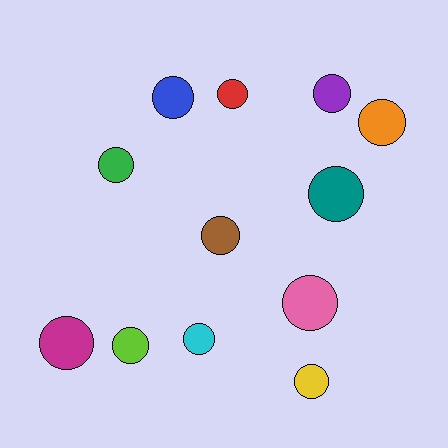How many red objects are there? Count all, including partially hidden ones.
There is 1 red object.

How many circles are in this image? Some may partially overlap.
There are 12 circles.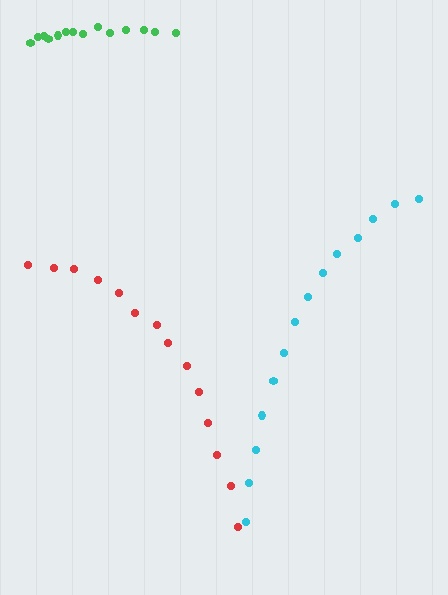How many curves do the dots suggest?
There are 3 distinct paths.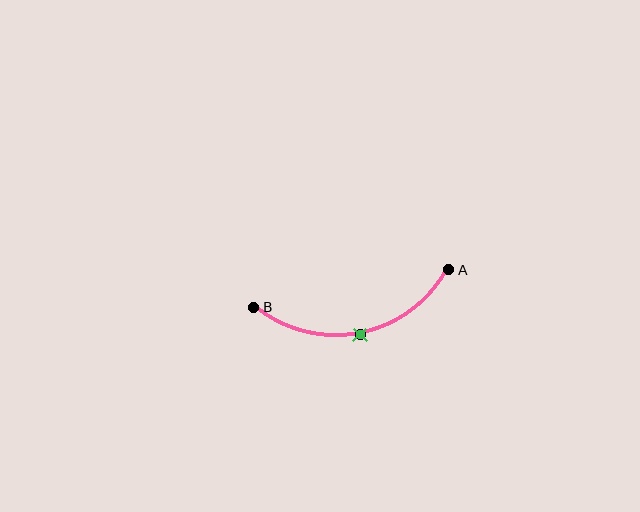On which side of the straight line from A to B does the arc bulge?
The arc bulges below the straight line connecting A and B.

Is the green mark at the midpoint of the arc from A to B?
Yes. The green mark lies on the arc at equal arc-length from both A and B — it is the arc midpoint.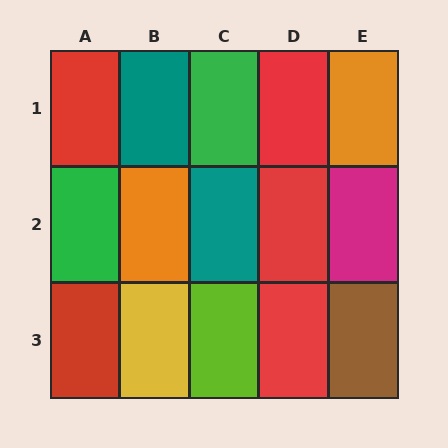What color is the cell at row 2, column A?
Green.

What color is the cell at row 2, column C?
Teal.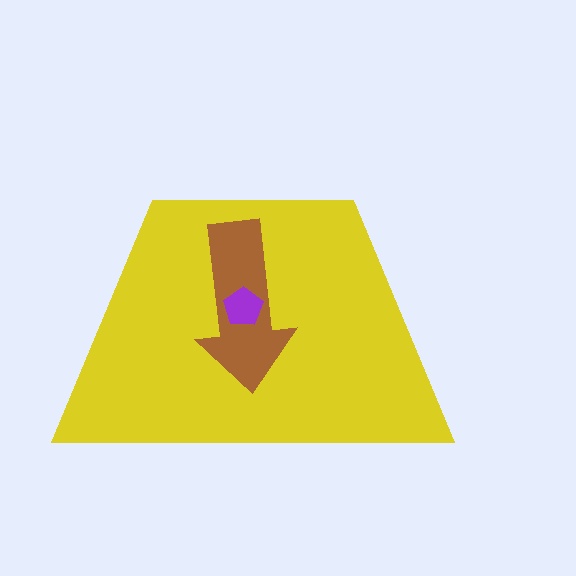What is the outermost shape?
The yellow trapezoid.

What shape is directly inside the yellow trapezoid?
The brown arrow.